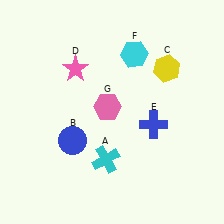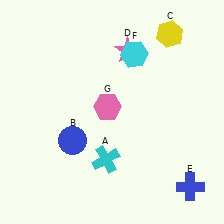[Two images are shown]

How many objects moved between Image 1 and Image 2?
3 objects moved between the two images.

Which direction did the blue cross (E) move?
The blue cross (E) moved down.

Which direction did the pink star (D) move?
The pink star (D) moved right.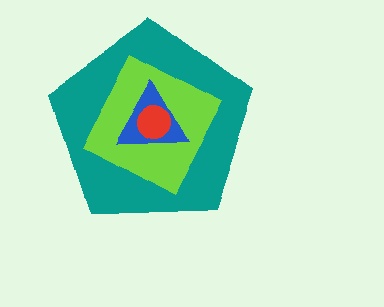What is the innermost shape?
The red circle.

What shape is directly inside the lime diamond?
The blue triangle.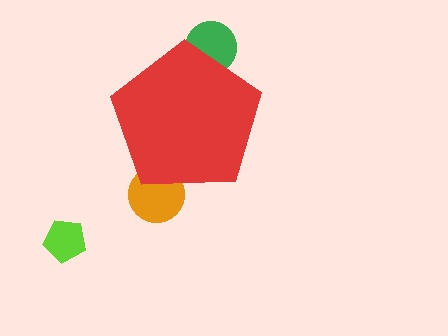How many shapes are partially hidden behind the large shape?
2 shapes are partially hidden.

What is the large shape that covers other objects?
A red pentagon.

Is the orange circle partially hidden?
Yes, the orange circle is partially hidden behind the red pentagon.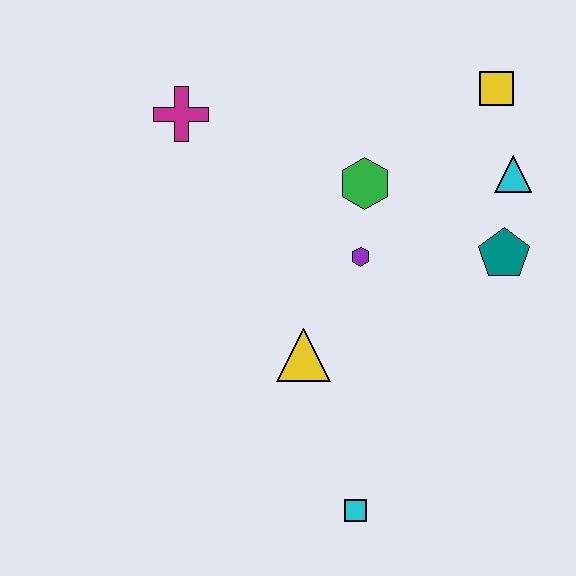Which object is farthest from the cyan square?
The yellow square is farthest from the cyan square.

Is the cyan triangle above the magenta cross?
No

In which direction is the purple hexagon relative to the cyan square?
The purple hexagon is above the cyan square.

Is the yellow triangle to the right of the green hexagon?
No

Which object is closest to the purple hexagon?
The green hexagon is closest to the purple hexagon.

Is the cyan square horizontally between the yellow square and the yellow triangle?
Yes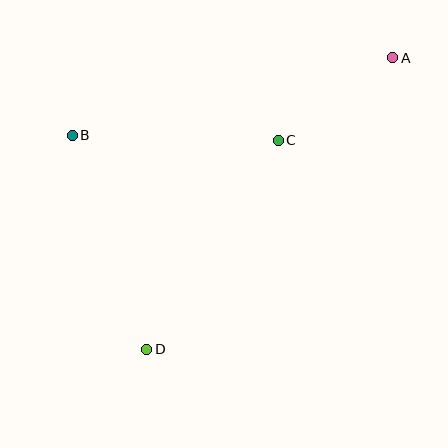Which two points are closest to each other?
Points A and C are closest to each other.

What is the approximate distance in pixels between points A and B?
The distance between A and B is approximately 330 pixels.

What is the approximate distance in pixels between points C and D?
The distance between C and D is approximately 247 pixels.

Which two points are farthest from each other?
Points A and D are farthest from each other.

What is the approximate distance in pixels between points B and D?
The distance between B and D is approximately 227 pixels.